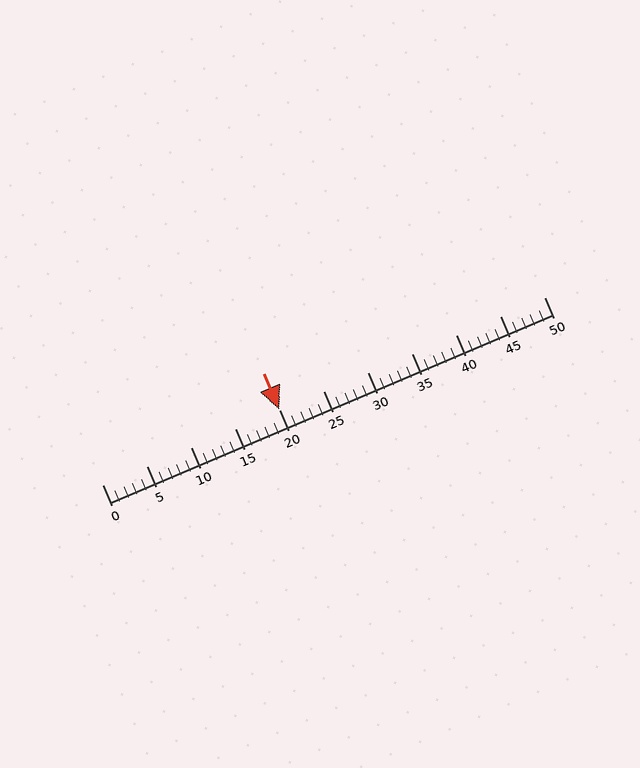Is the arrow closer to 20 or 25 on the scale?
The arrow is closer to 20.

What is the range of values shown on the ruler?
The ruler shows values from 0 to 50.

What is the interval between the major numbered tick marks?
The major tick marks are spaced 5 units apart.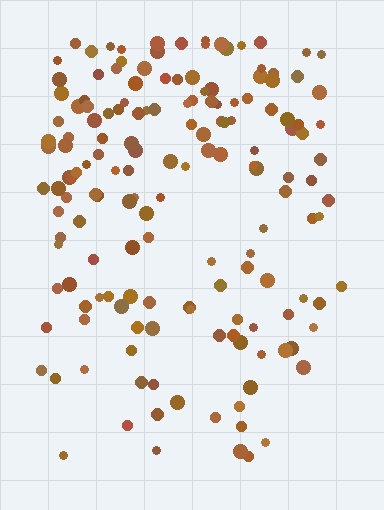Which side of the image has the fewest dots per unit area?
The bottom.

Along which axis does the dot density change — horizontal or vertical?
Vertical.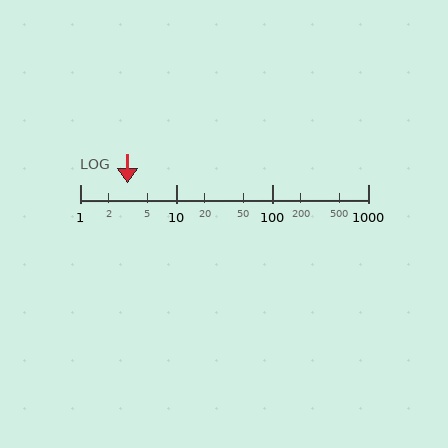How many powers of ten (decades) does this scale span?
The scale spans 3 decades, from 1 to 1000.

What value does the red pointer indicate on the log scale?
The pointer indicates approximately 3.1.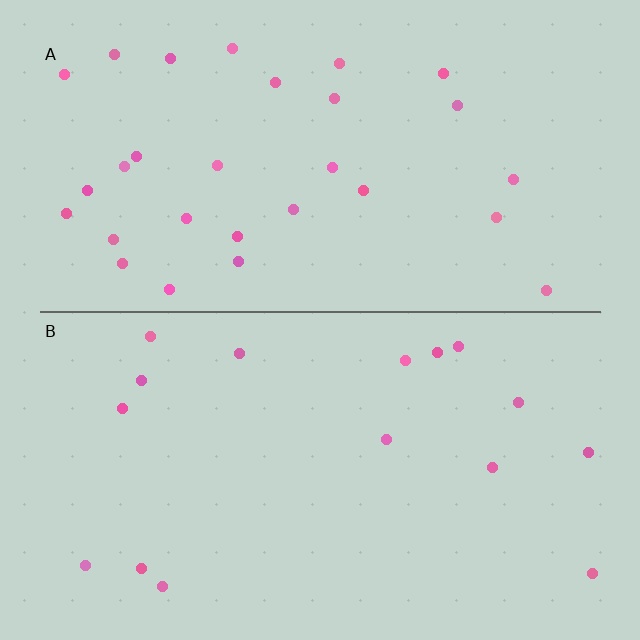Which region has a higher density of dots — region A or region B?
A (the top).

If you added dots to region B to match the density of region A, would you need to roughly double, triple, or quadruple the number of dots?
Approximately double.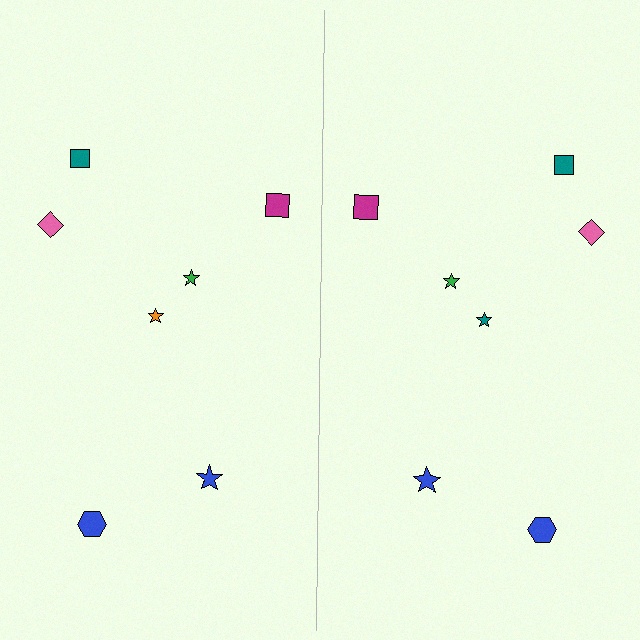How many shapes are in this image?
There are 14 shapes in this image.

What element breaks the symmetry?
The teal star on the right side breaks the symmetry — its mirror counterpart is orange.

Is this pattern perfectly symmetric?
No, the pattern is not perfectly symmetric. The teal star on the right side breaks the symmetry — its mirror counterpart is orange.